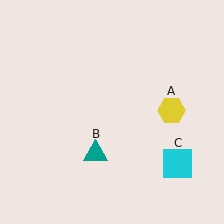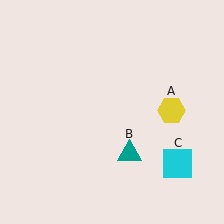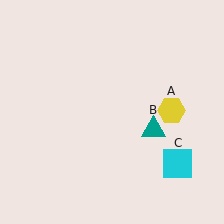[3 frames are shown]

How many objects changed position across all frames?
1 object changed position: teal triangle (object B).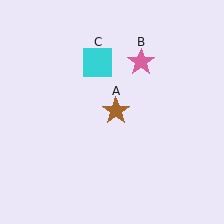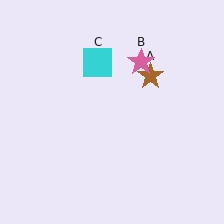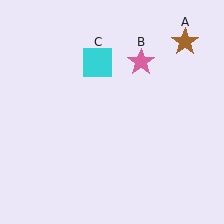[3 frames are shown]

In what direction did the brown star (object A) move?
The brown star (object A) moved up and to the right.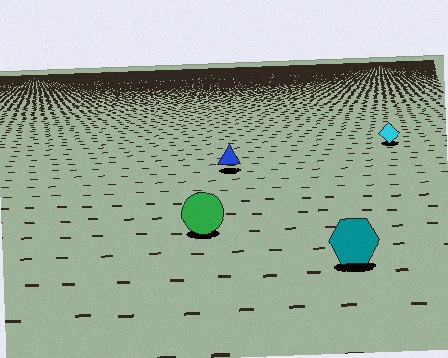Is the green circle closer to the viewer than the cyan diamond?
Yes. The green circle is closer — you can tell from the texture gradient: the ground texture is coarser near it.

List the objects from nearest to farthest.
From nearest to farthest: the teal hexagon, the green circle, the blue triangle, the cyan diamond.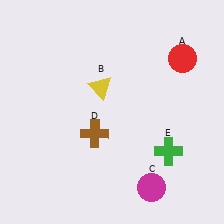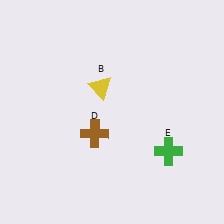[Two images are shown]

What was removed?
The red circle (A), the magenta circle (C) were removed in Image 2.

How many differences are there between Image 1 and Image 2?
There are 2 differences between the two images.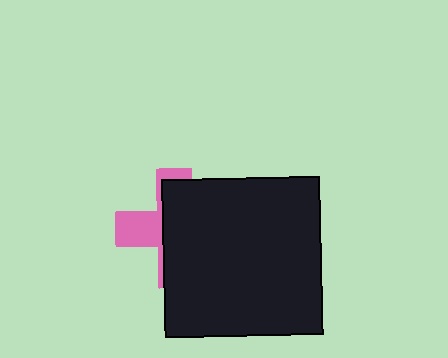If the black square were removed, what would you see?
You would see the complete pink cross.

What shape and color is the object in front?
The object in front is a black square.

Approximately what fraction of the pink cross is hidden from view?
Roughly 66% of the pink cross is hidden behind the black square.